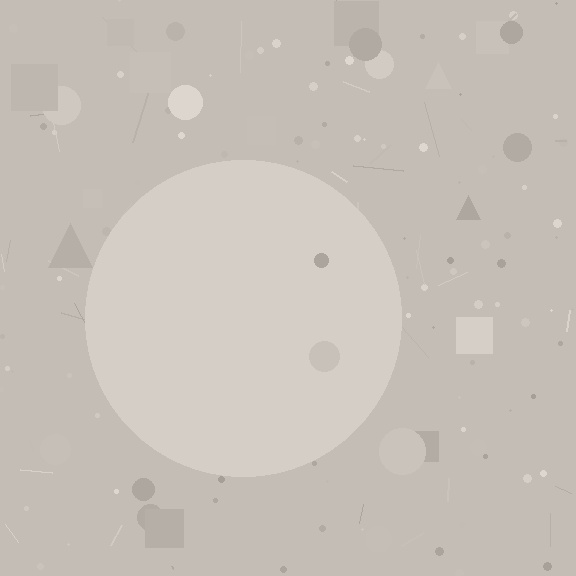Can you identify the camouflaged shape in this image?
The camouflaged shape is a circle.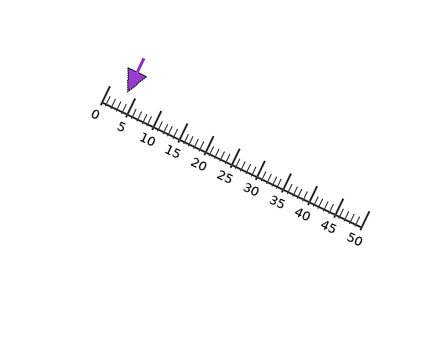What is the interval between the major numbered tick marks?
The major tick marks are spaced 5 units apart.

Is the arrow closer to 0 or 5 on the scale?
The arrow is closer to 5.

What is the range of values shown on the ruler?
The ruler shows values from 0 to 50.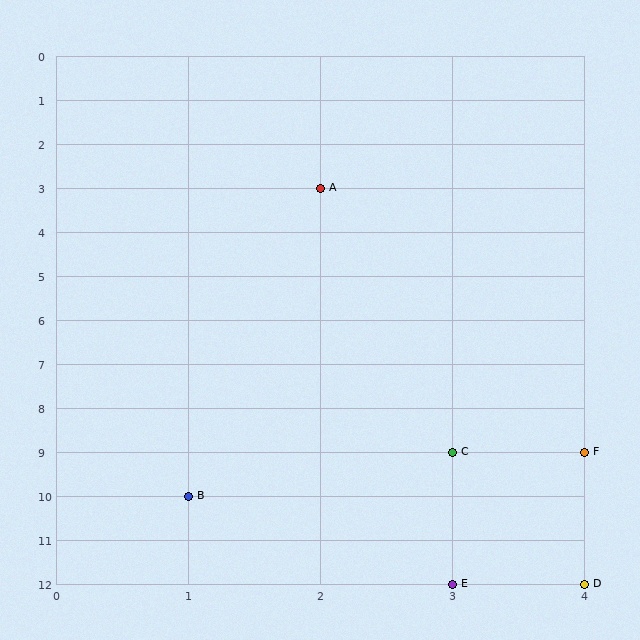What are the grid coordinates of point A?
Point A is at grid coordinates (2, 3).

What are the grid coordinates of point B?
Point B is at grid coordinates (1, 10).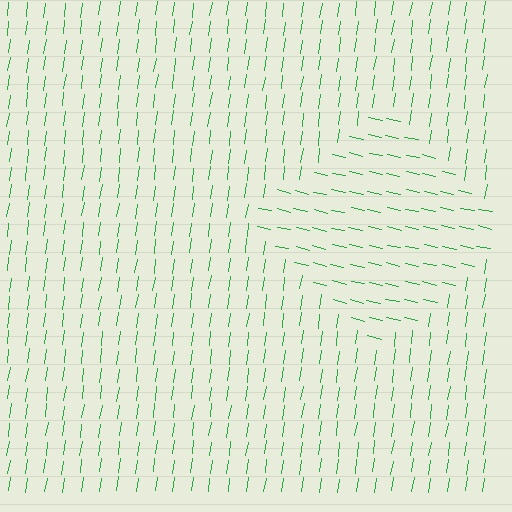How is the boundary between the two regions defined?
The boundary is defined purely by a change in line orientation (approximately 85 degrees difference). All lines are the same color and thickness.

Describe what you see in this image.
The image is filled with small green line segments. A diamond region in the image has lines oriented differently from the surrounding lines, creating a visible texture boundary.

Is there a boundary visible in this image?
Yes, there is a texture boundary formed by a change in line orientation.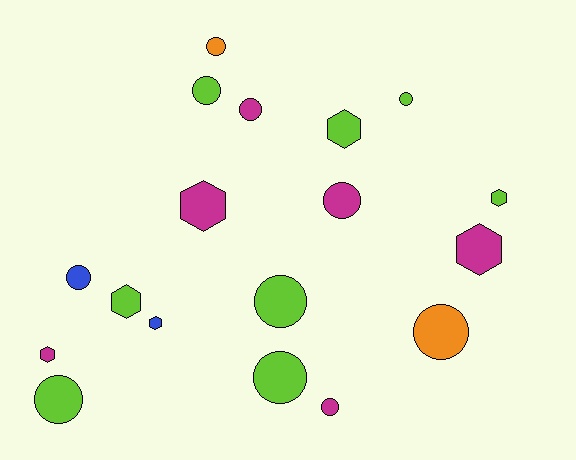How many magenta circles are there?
There are 3 magenta circles.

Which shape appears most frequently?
Circle, with 11 objects.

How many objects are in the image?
There are 18 objects.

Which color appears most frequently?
Lime, with 8 objects.